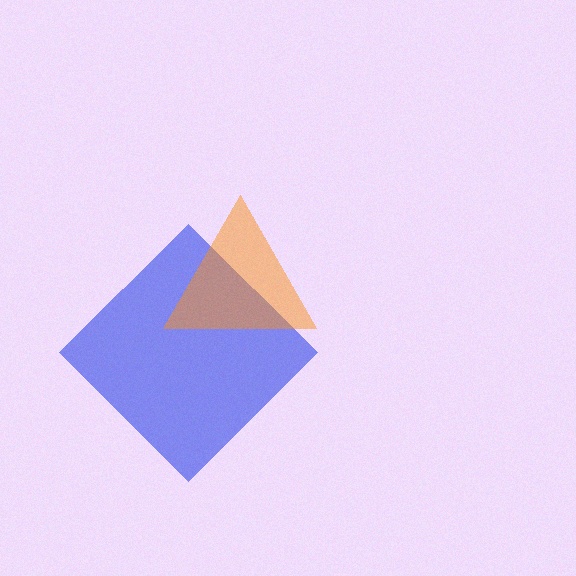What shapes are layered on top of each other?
The layered shapes are: a blue diamond, an orange triangle.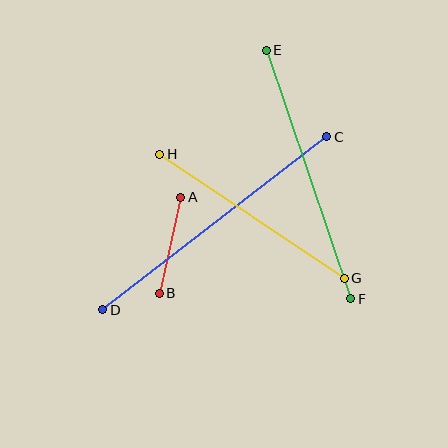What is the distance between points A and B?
The distance is approximately 98 pixels.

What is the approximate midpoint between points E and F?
The midpoint is at approximately (309, 174) pixels.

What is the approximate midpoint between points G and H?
The midpoint is at approximately (252, 216) pixels.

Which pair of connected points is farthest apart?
Points C and D are farthest apart.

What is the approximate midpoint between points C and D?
The midpoint is at approximately (215, 223) pixels.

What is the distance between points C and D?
The distance is approximately 283 pixels.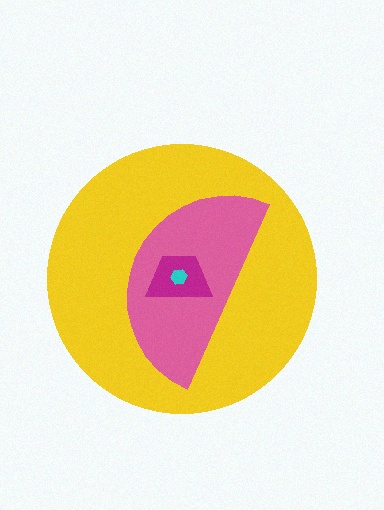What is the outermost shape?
The yellow circle.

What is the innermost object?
The cyan hexagon.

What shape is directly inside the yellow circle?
The pink semicircle.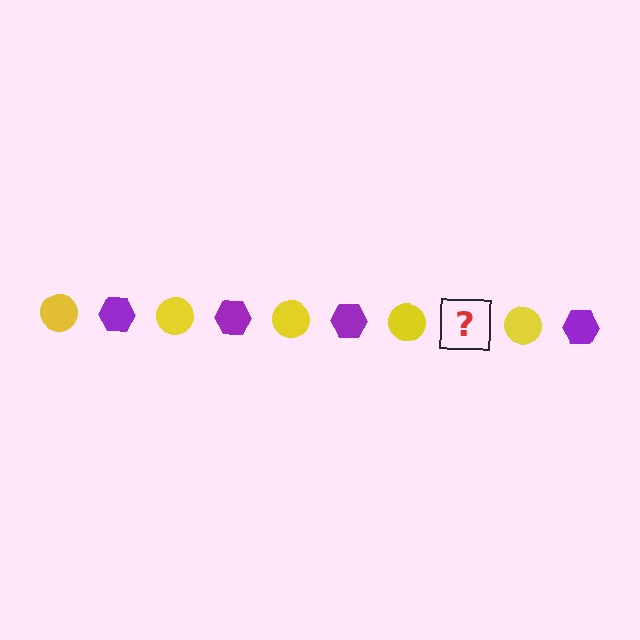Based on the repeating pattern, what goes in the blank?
The blank should be a purple hexagon.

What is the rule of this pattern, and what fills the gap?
The rule is that the pattern alternates between yellow circle and purple hexagon. The gap should be filled with a purple hexagon.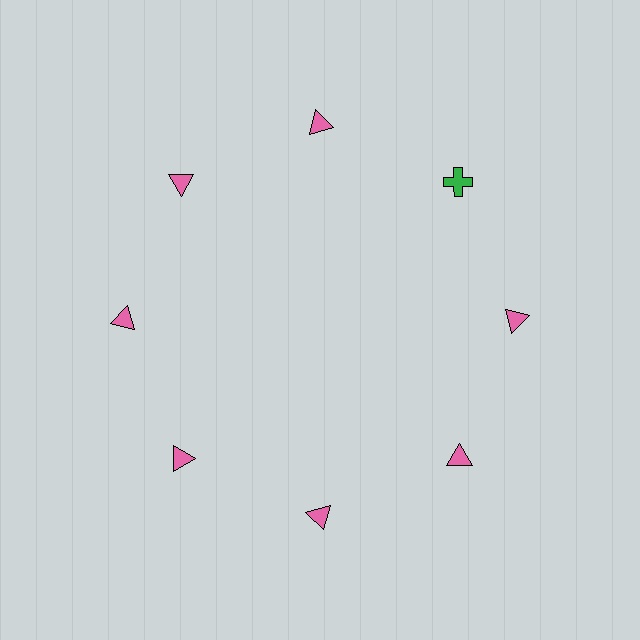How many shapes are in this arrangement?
There are 8 shapes arranged in a ring pattern.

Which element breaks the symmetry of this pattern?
The green cross at roughly the 2 o'clock position breaks the symmetry. All other shapes are pink triangles.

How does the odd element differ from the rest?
It differs in both color (green instead of pink) and shape (cross instead of triangle).